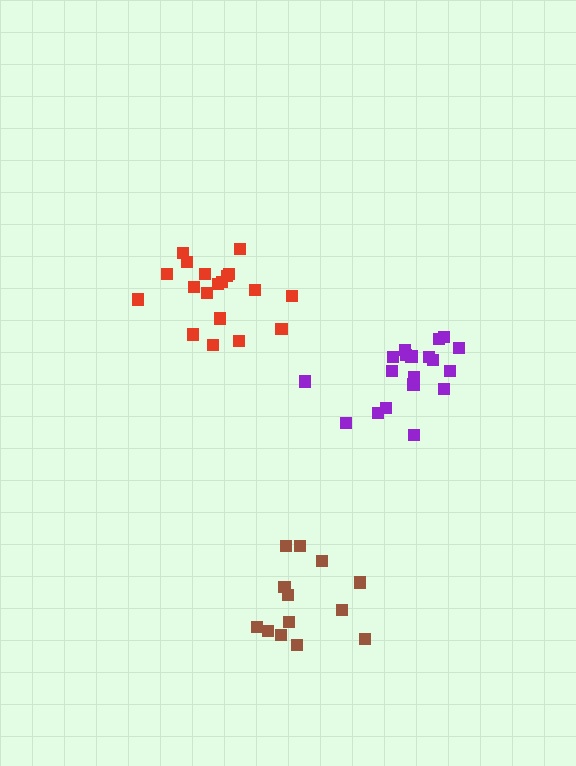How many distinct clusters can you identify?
There are 3 distinct clusters.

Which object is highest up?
The red cluster is topmost.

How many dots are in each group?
Group 1: 19 dots, Group 2: 19 dots, Group 3: 13 dots (51 total).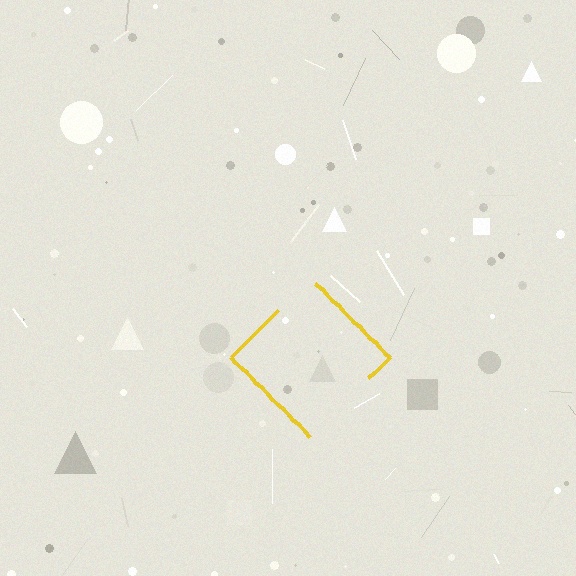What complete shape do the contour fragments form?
The contour fragments form a diamond.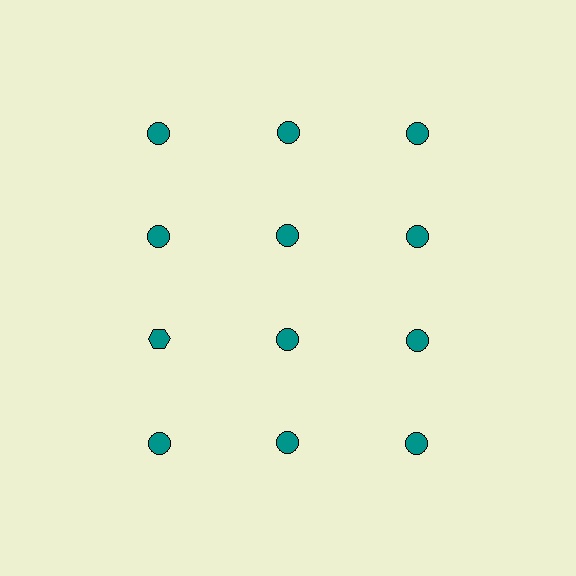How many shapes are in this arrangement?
There are 12 shapes arranged in a grid pattern.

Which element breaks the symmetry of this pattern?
The teal hexagon in the third row, leftmost column breaks the symmetry. All other shapes are teal circles.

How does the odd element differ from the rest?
It has a different shape: hexagon instead of circle.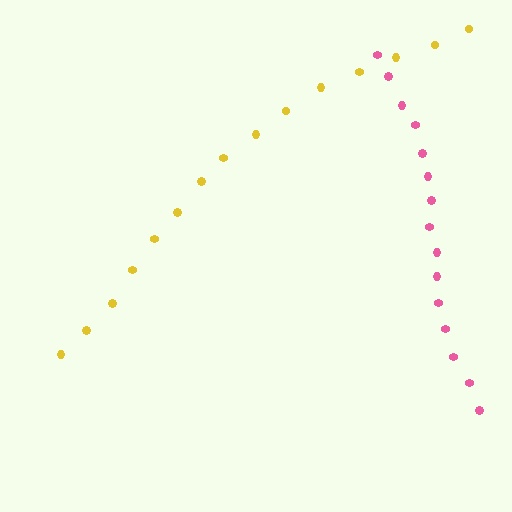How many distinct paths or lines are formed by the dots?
There are 2 distinct paths.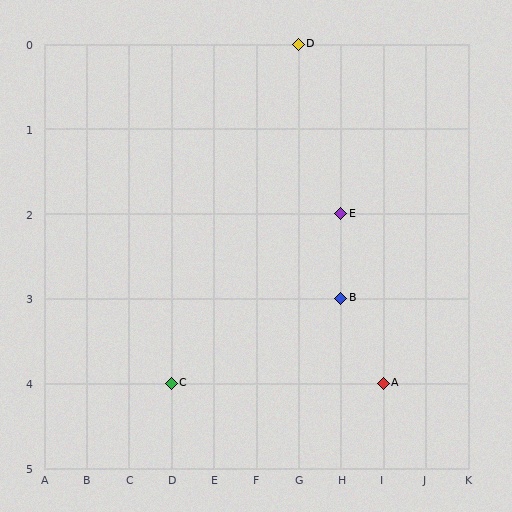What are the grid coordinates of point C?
Point C is at grid coordinates (D, 4).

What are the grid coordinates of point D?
Point D is at grid coordinates (G, 0).